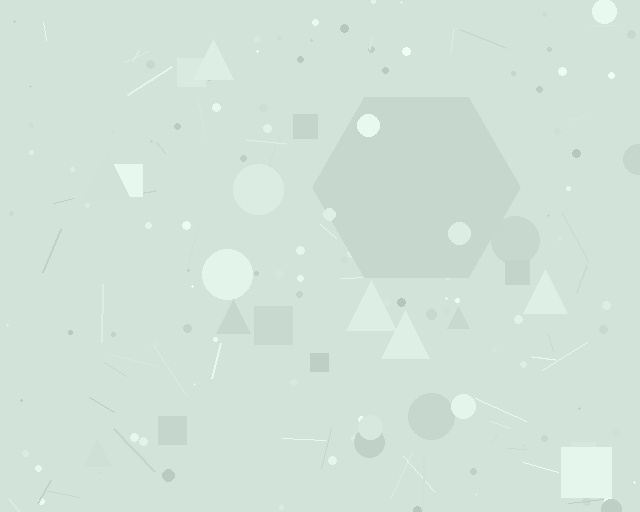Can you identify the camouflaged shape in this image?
The camouflaged shape is a hexagon.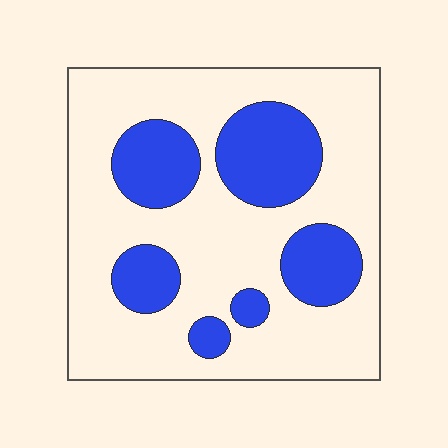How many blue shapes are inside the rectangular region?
6.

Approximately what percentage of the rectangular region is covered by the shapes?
Approximately 30%.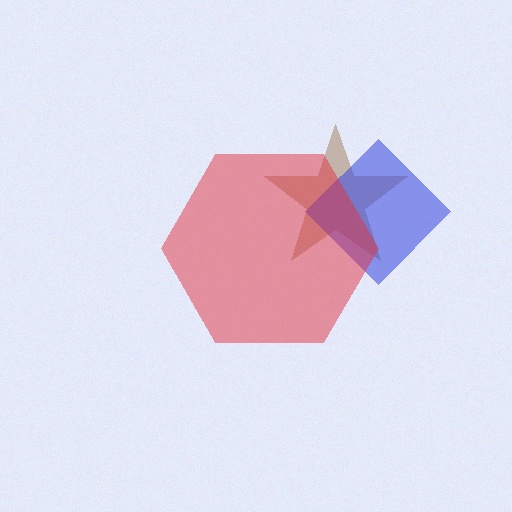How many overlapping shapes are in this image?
There are 3 overlapping shapes in the image.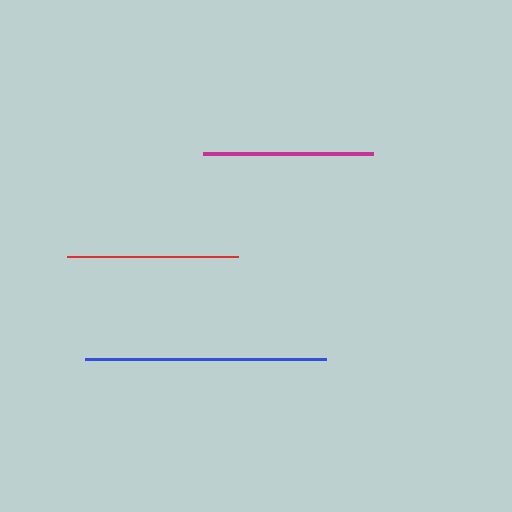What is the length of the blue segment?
The blue segment is approximately 242 pixels long.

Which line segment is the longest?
The blue line is the longest at approximately 242 pixels.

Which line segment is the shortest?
The red line is the shortest at approximately 171 pixels.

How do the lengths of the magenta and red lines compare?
The magenta and red lines are approximately the same length.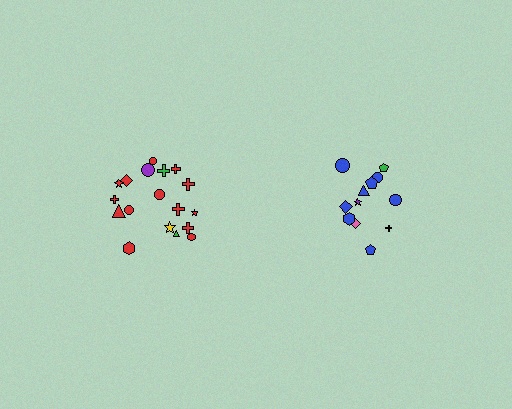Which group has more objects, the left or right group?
The left group.